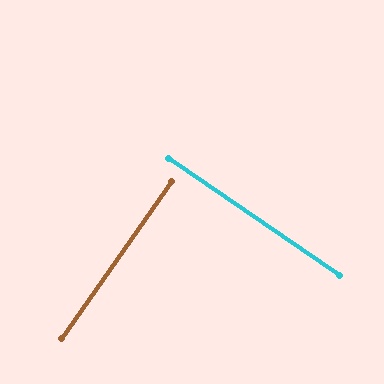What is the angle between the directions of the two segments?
Approximately 89 degrees.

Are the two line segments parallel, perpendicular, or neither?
Perpendicular — they meet at approximately 89°.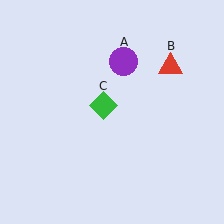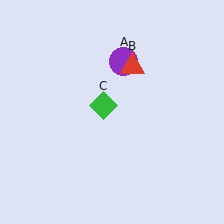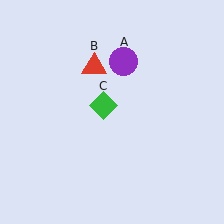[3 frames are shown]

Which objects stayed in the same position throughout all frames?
Purple circle (object A) and green diamond (object C) remained stationary.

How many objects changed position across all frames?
1 object changed position: red triangle (object B).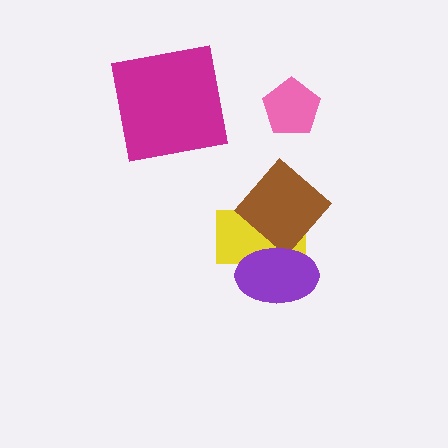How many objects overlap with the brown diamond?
2 objects overlap with the brown diamond.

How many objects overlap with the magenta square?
0 objects overlap with the magenta square.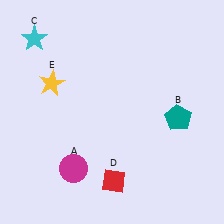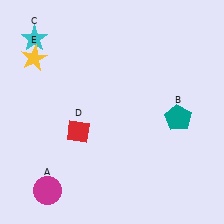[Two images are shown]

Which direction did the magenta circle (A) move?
The magenta circle (A) moved left.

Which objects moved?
The objects that moved are: the magenta circle (A), the red diamond (D), the yellow star (E).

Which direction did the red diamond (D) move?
The red diamond (D) moved up.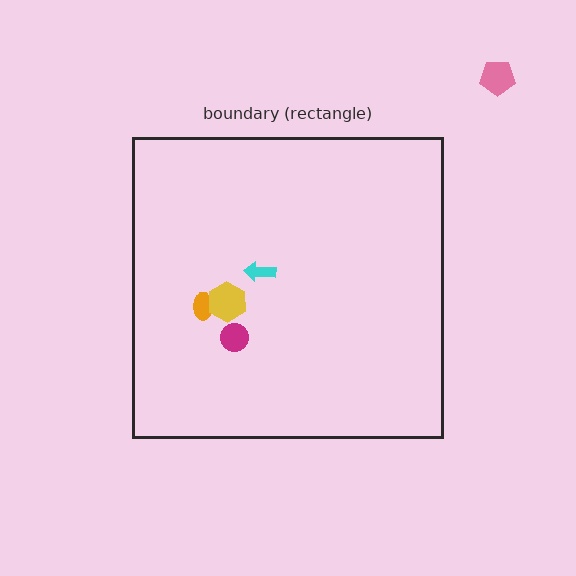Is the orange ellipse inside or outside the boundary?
Inside.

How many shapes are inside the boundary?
4 inside, 1 outside.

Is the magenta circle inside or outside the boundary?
Inside.